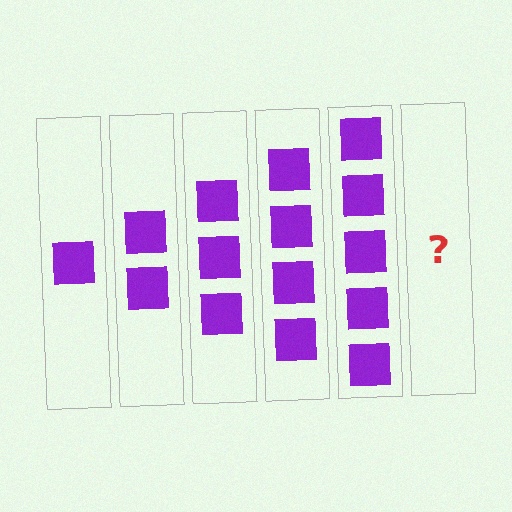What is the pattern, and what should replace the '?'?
The pattern is that each step adds one more square. The '?' should be 6 squares.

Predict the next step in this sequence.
The next step is 6 squares.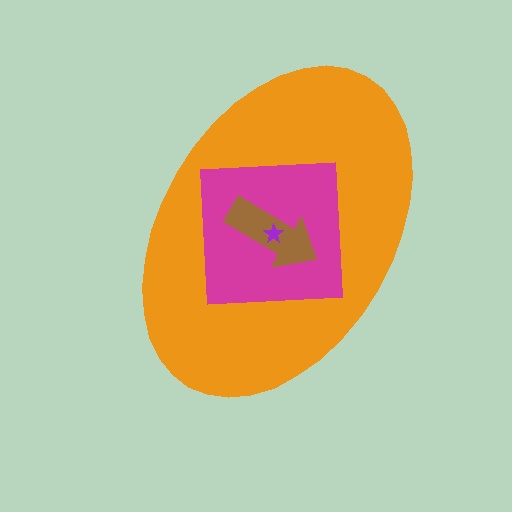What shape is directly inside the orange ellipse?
The magenta square.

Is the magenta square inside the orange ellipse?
Yes.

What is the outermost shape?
The orange ellipse.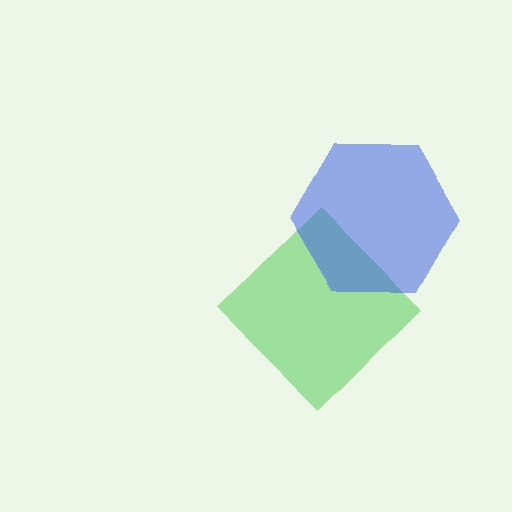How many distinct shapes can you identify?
There are 2 distinct shapes: a green diamond, a blue hexagon.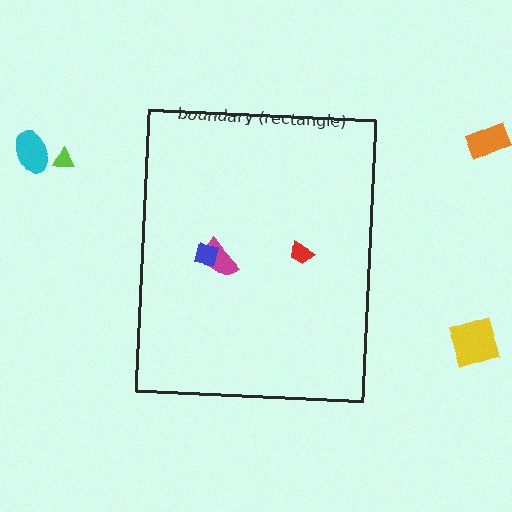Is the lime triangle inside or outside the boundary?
Outside.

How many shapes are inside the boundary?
3 inside, 4 outside.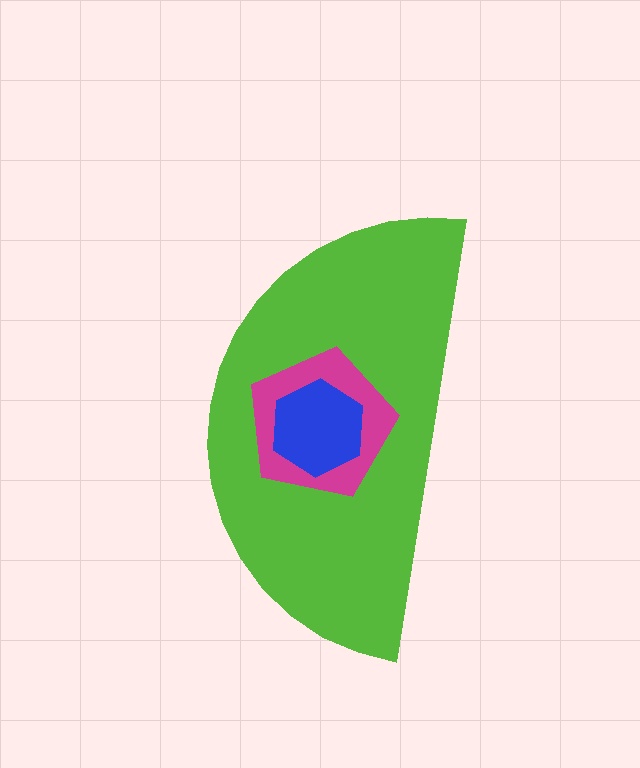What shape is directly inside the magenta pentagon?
The blue hexagon.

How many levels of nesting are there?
3.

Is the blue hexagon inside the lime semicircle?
Yes.